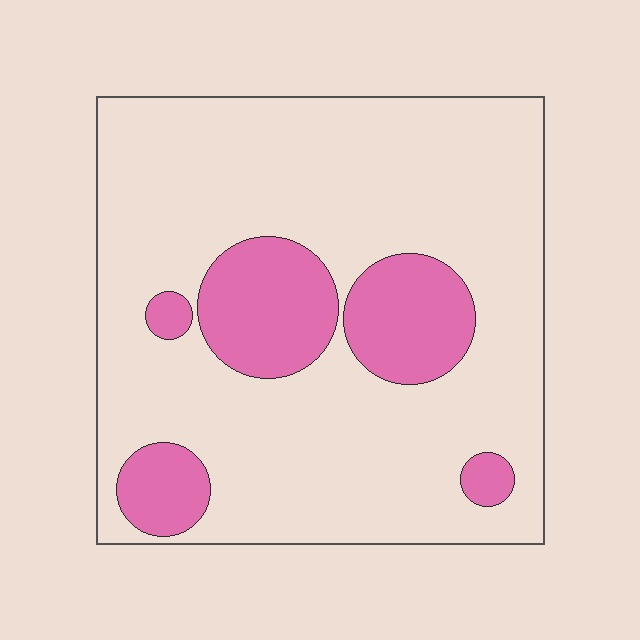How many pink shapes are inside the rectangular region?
5.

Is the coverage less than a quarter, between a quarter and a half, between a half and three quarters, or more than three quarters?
Less than a quarter.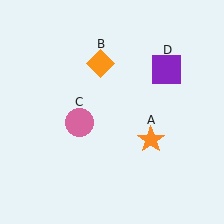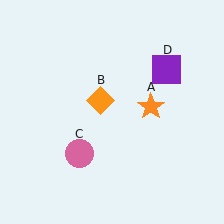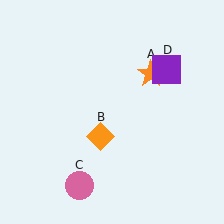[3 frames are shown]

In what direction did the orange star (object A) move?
The orange star (object A) moved up.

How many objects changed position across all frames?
3 objects changed position: orange star (object A), orange diamond (object B), pink circle (object C).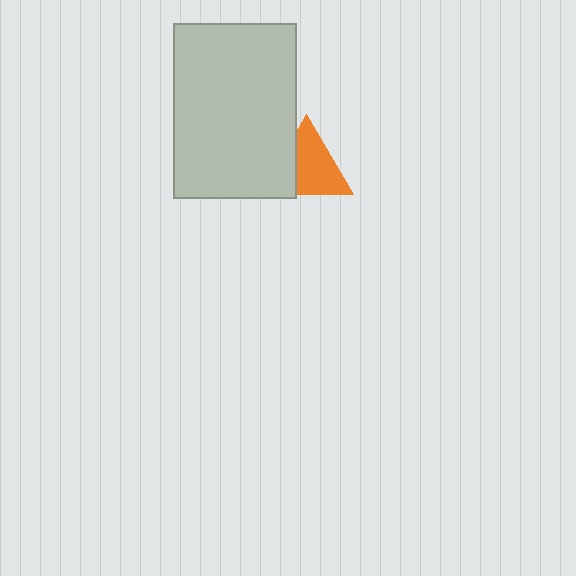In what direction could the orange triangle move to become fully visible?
The orange triangle could move right. That would shift it out from behind the light gray rectangle entirely.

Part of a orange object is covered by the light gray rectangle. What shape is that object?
It is a triangle.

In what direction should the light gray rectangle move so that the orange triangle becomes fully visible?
The light gray rectangle should move left. That is the shortest direction to clear the overlap and leave the orange triangle fully visible.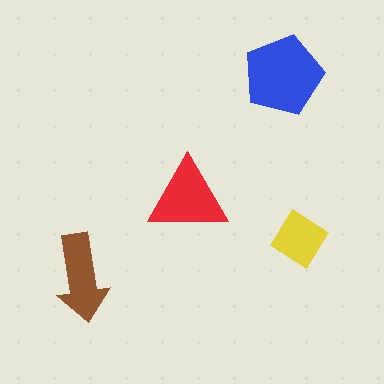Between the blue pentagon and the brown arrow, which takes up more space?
The blue pentagon.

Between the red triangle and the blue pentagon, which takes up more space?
The blue pentagon.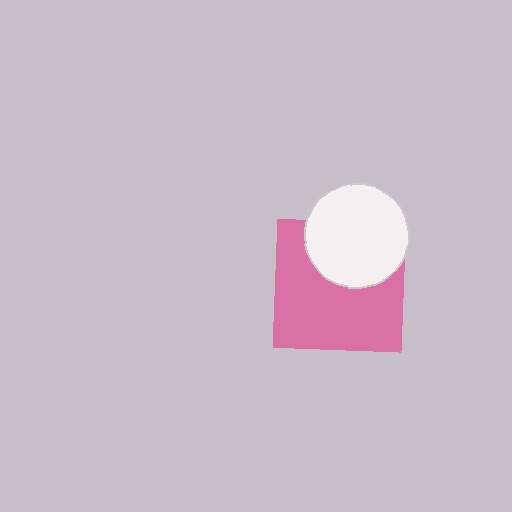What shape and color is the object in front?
The object in front is a white circle.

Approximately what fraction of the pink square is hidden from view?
Roughly 35% of the pink square is hidden behind the white circle.